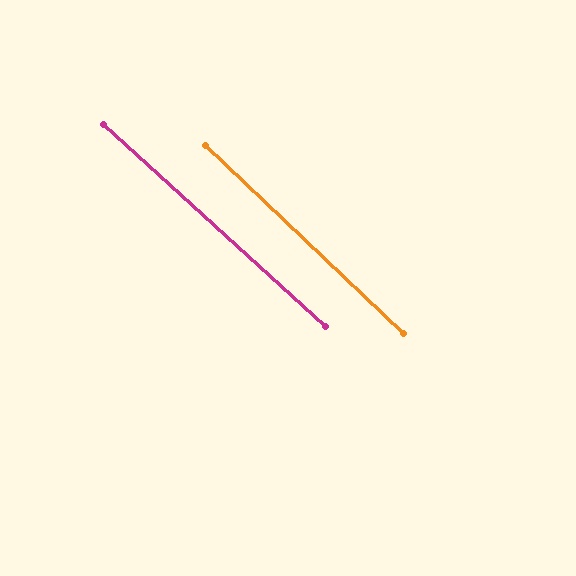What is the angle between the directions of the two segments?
Approximately 1 degree.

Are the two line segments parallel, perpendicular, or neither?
Parallel — their directions differ by only 1.1°.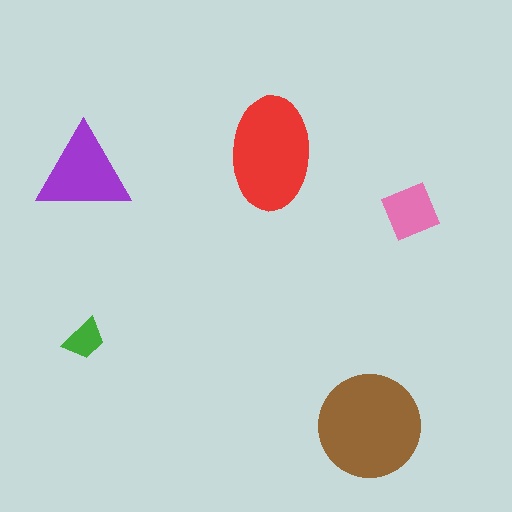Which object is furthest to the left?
The purple triangle is leftmost.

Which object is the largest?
The brown circle.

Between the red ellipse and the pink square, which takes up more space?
The red ellipse.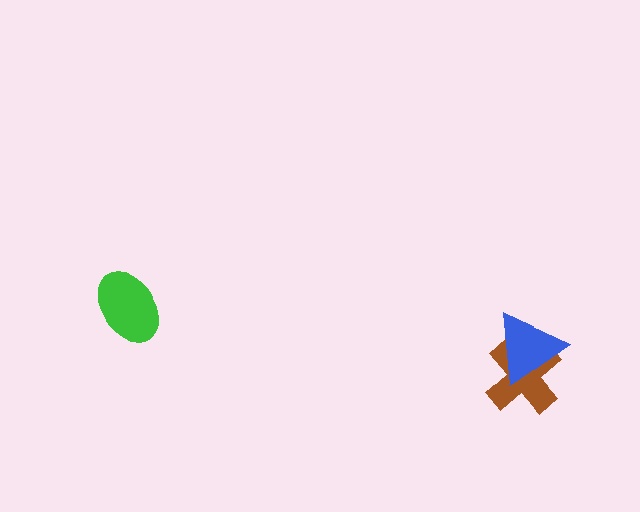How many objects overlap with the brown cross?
1 object overlaps with the brown cross.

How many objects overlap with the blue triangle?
1 object overlaps with the blue triangle.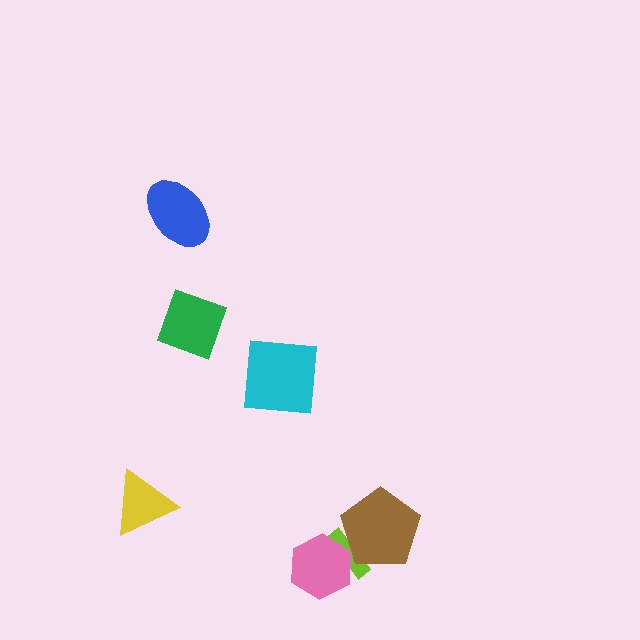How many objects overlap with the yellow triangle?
0 objects overlap with the yellow triangle.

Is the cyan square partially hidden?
No, no other shape covers it.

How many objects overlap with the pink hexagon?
1 object overlaps with the pink hexagon.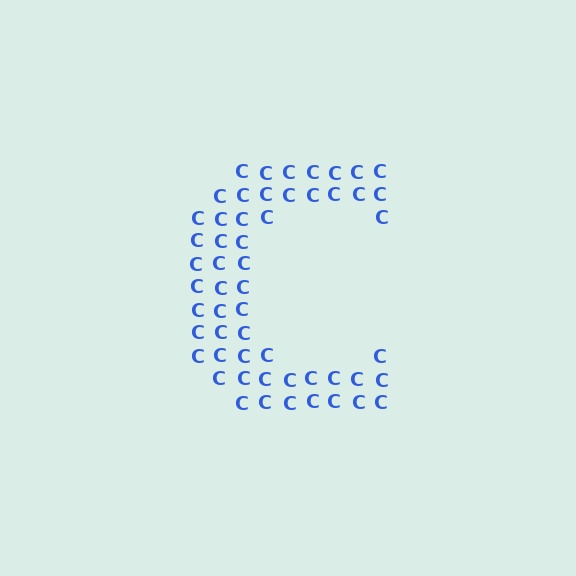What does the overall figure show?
The overall figure shows the letter C.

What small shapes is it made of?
It is made of small letter C's.